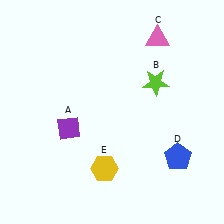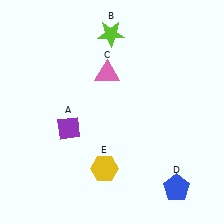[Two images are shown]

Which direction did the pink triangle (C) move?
The pink triangle (C) moved left.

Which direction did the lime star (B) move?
The lime star (B) moved up.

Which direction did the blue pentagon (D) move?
The blue pentagon (D) moved down.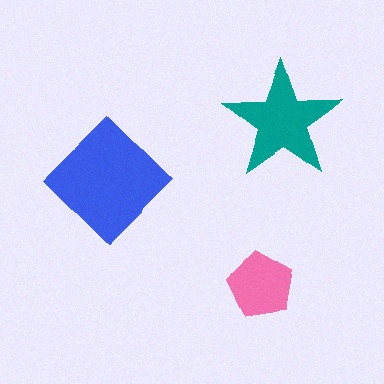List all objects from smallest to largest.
The pink pentagon, the teal star, the blue diamond.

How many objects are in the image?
There are 3 objects in the image.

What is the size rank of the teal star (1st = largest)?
2nd.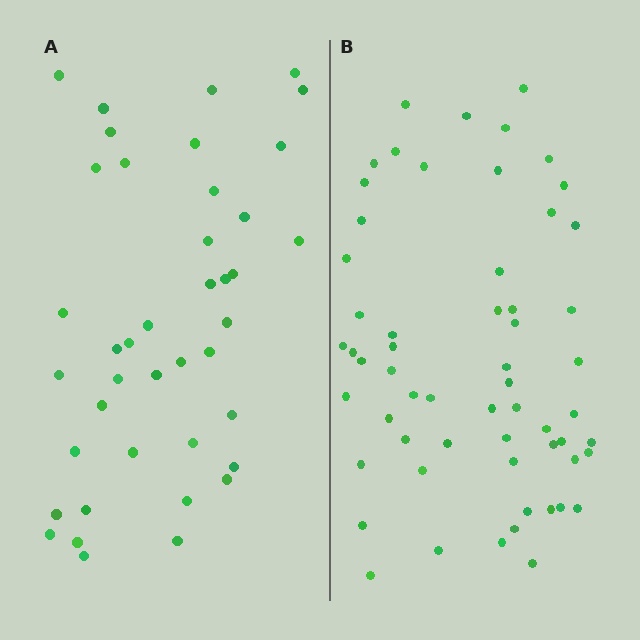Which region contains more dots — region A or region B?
Region B (the right region) has more dots.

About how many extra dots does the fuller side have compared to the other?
Region B has approximately 20 more dots than region A.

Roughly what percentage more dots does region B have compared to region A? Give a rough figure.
About 45% more.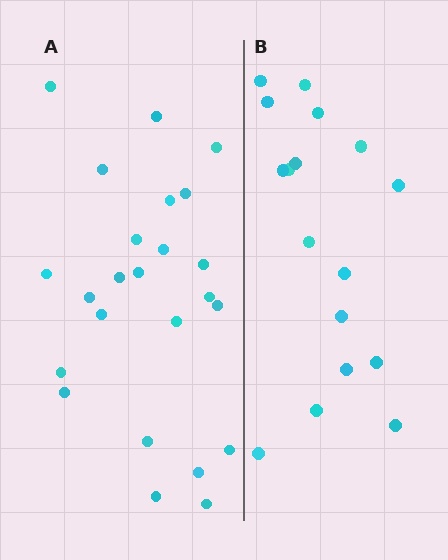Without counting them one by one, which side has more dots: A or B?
Region A (the left region) has more dots.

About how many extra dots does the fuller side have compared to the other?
Region A has roughly 8 or so more dots than region B.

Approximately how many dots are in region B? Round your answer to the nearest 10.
About 20 dots. (The exact count is 17, which rounds to 20.)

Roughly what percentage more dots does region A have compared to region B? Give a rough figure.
About 40% more.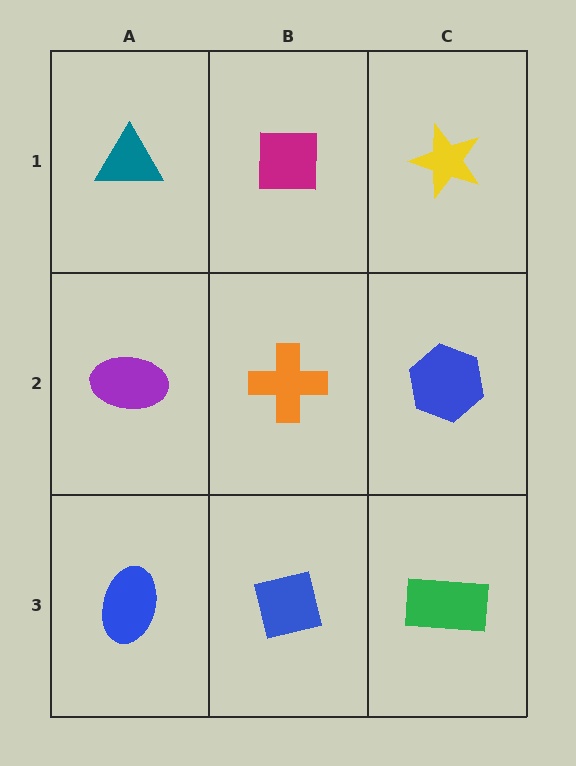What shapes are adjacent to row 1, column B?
An orange cross (row 2, column B), a teal triangle (row 1, column A), a yellow star (row 1, column C).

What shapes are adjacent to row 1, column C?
A blue hexagon (row 2, column C), a magenta square (row 1, column B).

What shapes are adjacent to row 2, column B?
A magenta square (row 1, column B), a blue square (row 3, column B), a purple ellipse (row 2, column A), a blue hexagon (row 2, column C).